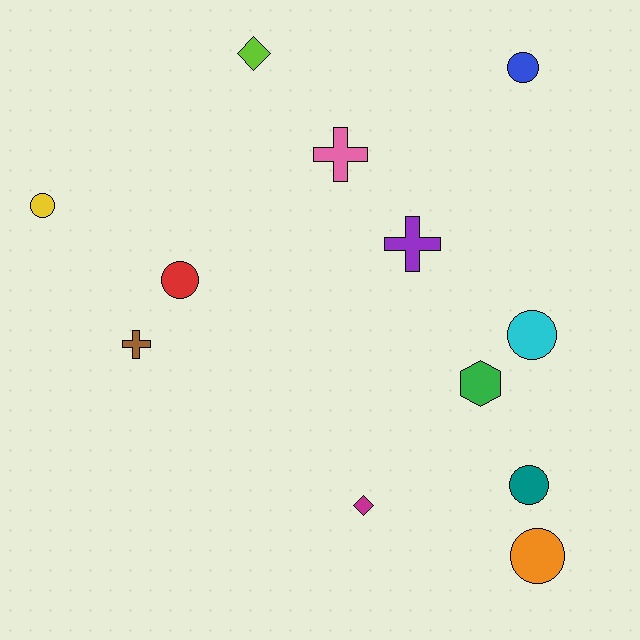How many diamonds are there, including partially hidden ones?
There are 2 diamonds.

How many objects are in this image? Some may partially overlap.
There are 12 objects.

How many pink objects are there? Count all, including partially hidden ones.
There is 1 pink object.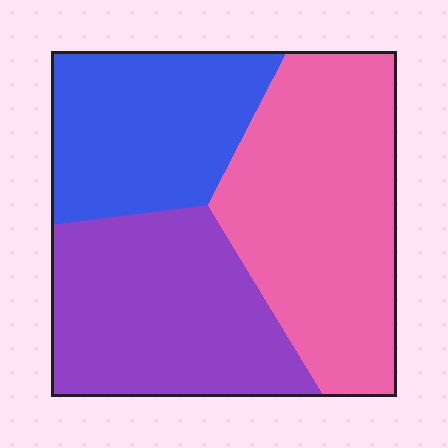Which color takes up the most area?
Pink, at roughly 40%.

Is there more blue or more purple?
Purple.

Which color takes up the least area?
Blue, at roughly 25%.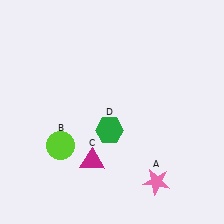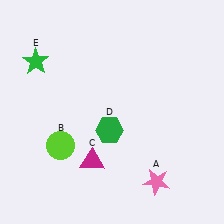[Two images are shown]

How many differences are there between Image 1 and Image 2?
There is 1 difference between the two images.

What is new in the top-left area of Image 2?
A green star (E) was added in the top-left area of Image 2.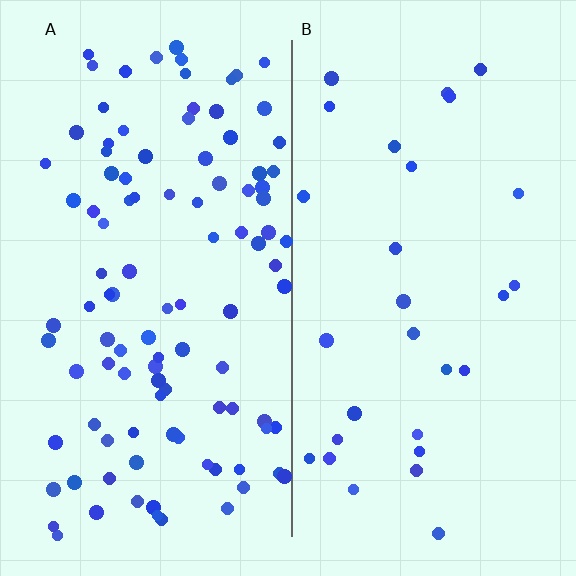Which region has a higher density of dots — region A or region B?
A (the left).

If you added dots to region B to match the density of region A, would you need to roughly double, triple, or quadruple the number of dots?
Approximately quadruple.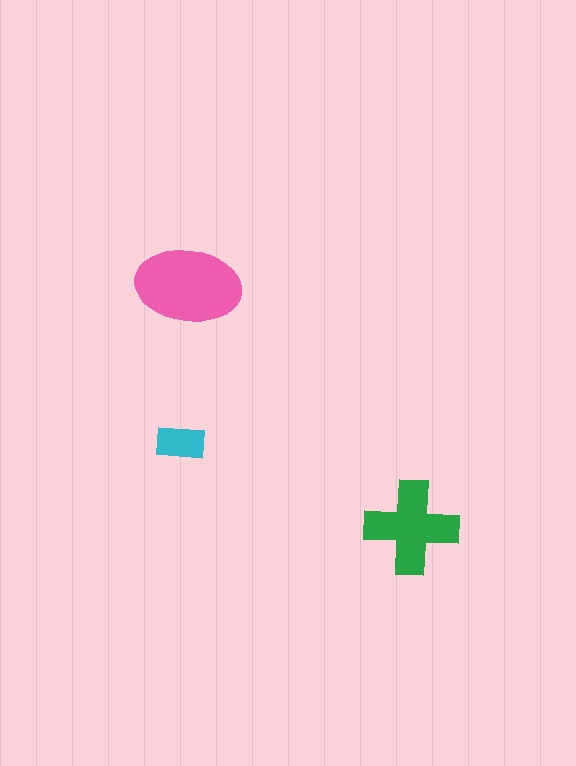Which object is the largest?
The pink ellipse.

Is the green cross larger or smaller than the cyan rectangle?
Larger.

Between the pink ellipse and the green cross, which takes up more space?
The pink ellipse.